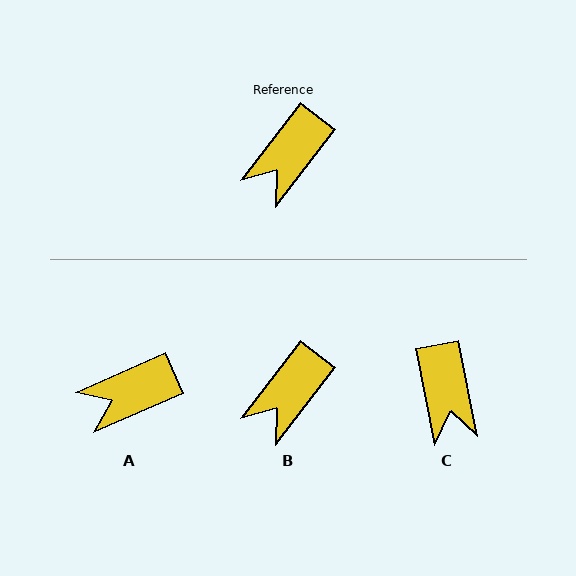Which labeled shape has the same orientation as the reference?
B.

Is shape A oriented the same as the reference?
No, it is off by about 29 degrees.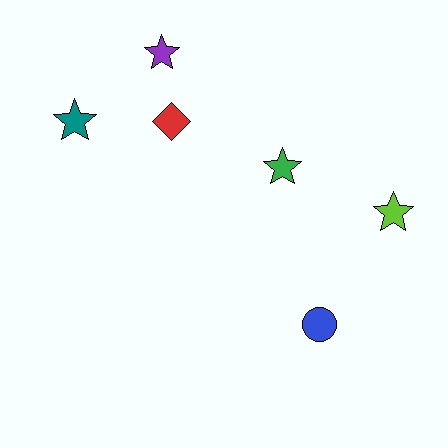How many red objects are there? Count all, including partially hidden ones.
There is 1 red object.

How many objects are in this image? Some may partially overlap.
There are 6 objects.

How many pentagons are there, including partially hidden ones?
There are no pentagons.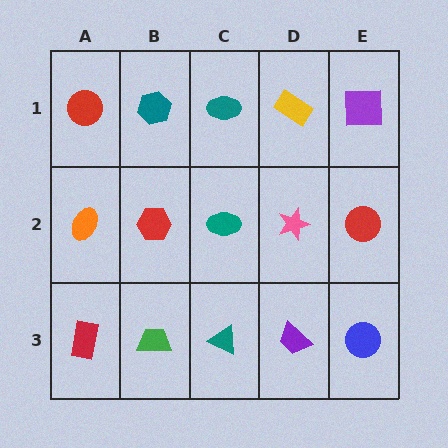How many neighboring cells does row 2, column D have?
4.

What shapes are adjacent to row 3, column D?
A pink star (row 2, column D), a teal triangle (row 3, column C), a blue circle (row 3, column E).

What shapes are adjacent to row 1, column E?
A red circle (row 2, column E), a yellow rectangle (row 1, column D).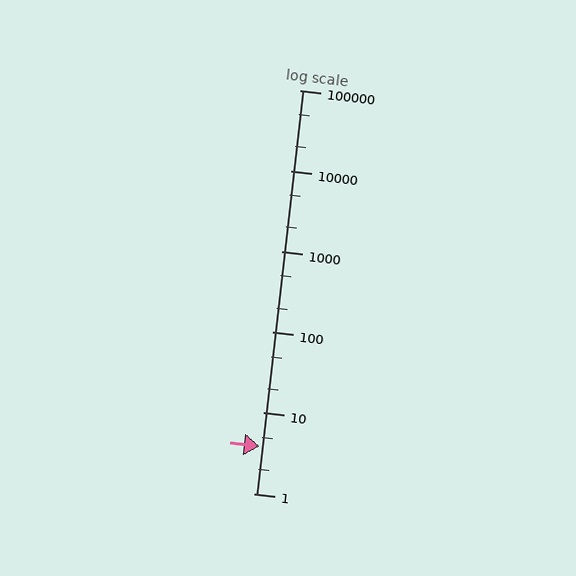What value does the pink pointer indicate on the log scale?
The pointer indicates approximately 3.8.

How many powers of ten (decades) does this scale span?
The scale spans 5 decades, from 1 to 100000.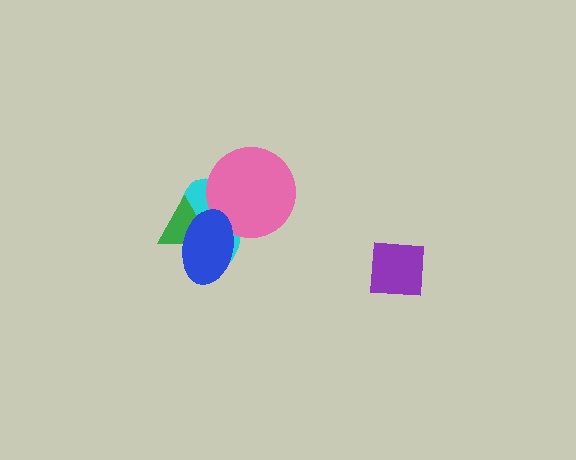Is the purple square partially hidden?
No, no other shape covers it.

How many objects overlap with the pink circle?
2 objects overlap with the pink circle.